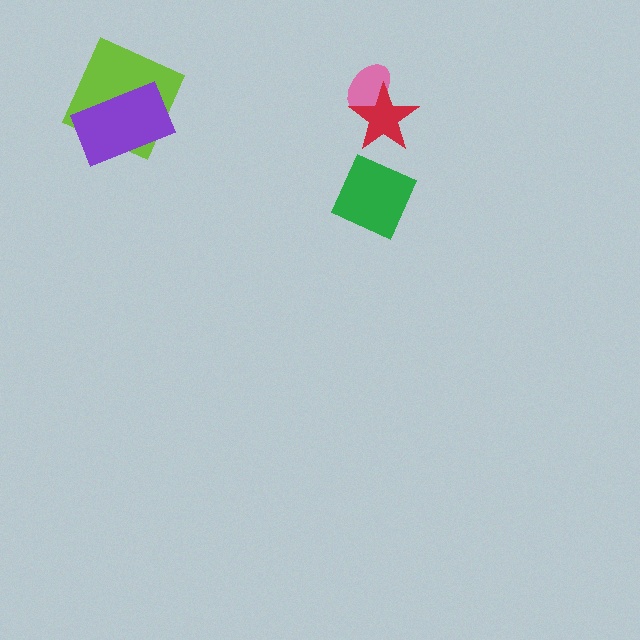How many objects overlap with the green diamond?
0 objects overlap with the green diamond.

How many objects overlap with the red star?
1 object overlaps with the red star.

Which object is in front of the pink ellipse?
The red star is in front of the pink ellipse.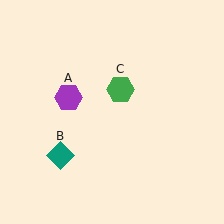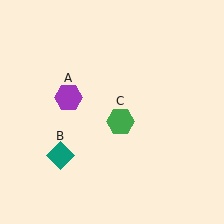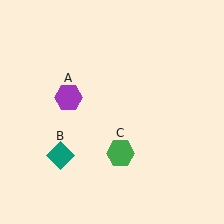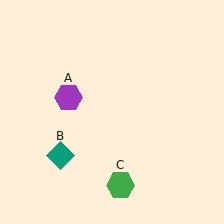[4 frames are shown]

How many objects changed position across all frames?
1 object changed position: green hexagon (object C).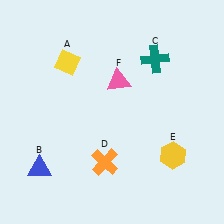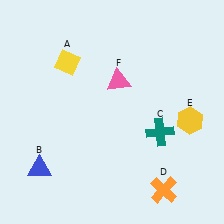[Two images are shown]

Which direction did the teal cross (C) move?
The teal cross (C) moved down.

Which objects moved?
The objects that moved are: the teal cross (C), the orange cross (D), the yellow hexagon (E).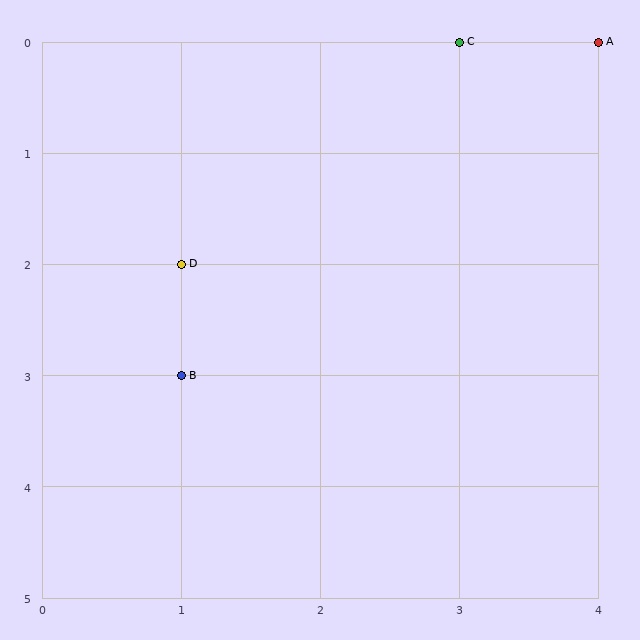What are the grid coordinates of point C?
Point C is at grid coordinates (3, 0).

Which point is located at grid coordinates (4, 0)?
Point A is at (4, 0).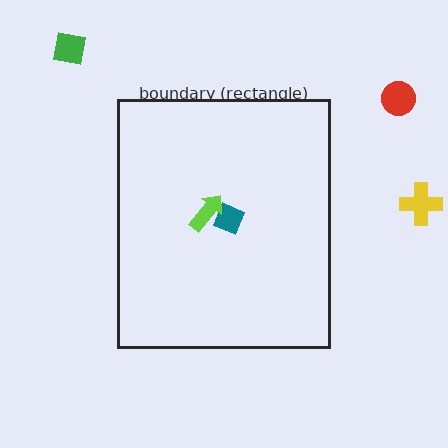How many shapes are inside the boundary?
2 inside, 3 outside.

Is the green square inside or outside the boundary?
Outside.